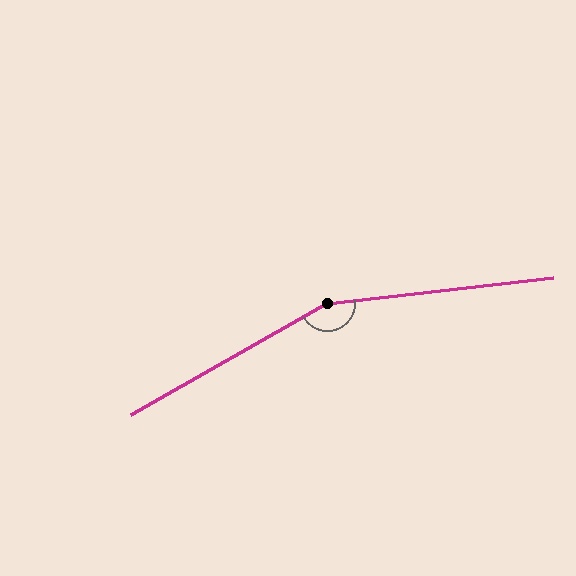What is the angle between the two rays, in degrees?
Approximately 157 degrees.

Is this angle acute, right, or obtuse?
It is obtuse.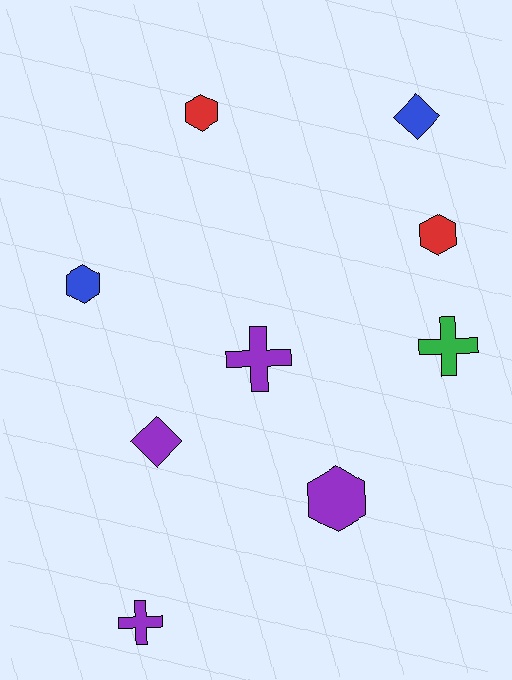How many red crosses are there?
There are no red crosses.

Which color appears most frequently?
Purple, with 4 objects.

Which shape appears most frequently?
Hexagon, with 4 objects.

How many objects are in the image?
There are 9 objects.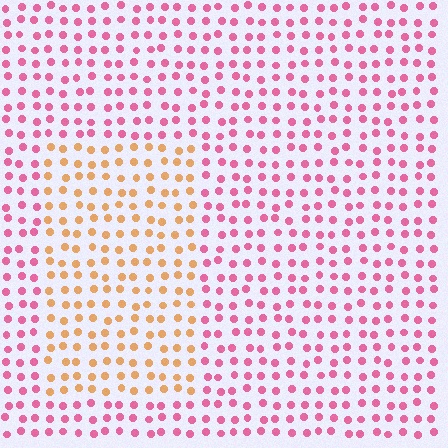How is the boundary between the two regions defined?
The boundary is defined purely by a slight shift in hue (about 57 degrees). Spacing, size, and orientation are identical on both sides.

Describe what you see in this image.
The image is filled with small pink elements in a uniform arrangement. A rectangle-shaped region is visible where the elements are tinted to a slightly different hue, forming a subtle color boundary.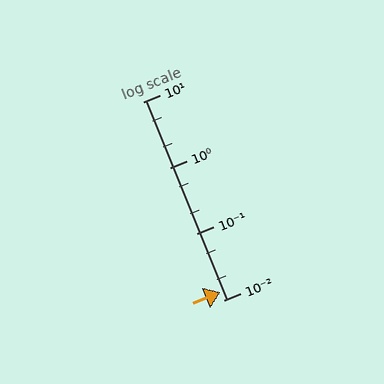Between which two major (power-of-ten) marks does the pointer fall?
The pointer is between 0.01 and 0.1.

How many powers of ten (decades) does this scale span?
The scale spans 3 decades, from 0.01 to 10.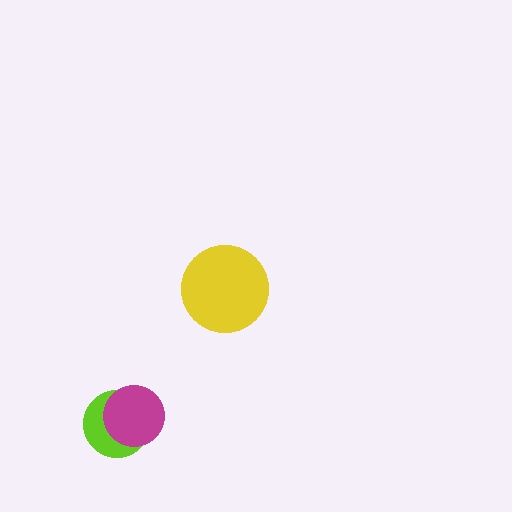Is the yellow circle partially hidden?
No, no other shape covers it.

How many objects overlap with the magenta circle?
1 object overlaps with the magenta circle.